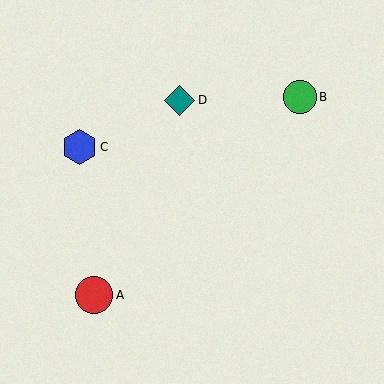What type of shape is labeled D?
Shape D is a teal diamond.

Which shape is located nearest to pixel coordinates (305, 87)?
The green circle (labeled B) at (300, 97) is nearest to that location.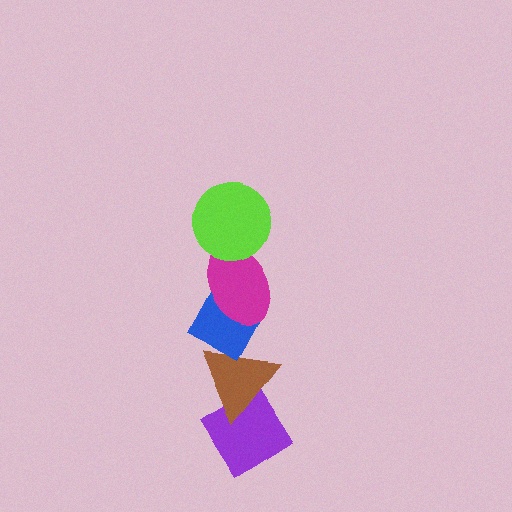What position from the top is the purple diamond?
The purple diamond is 5th from the top.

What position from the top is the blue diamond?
The blue diamond is 3rd from the top.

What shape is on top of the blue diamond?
The magenta ellipse is on top of the blue diamond.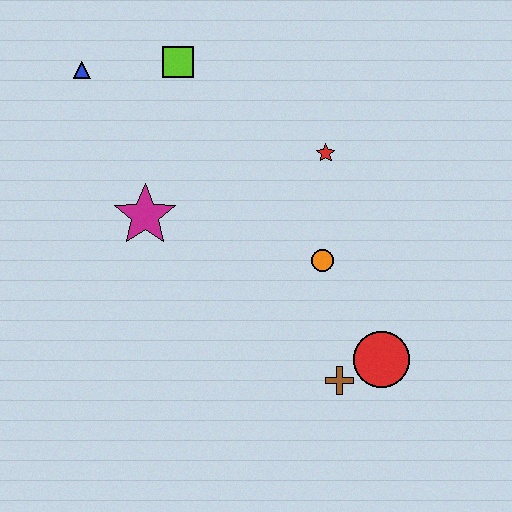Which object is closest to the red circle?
The brown cross is closest to the red circle.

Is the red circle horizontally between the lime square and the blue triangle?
No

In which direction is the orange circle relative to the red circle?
The orange circle is above the red circle.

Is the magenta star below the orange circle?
No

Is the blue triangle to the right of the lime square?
No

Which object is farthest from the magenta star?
The red circle is farthest from the magenta star.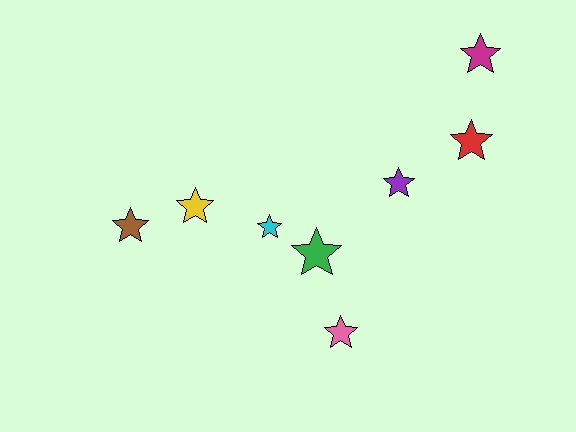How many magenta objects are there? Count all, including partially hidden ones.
There is 1 magenta object.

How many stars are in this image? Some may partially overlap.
There are 8 stars.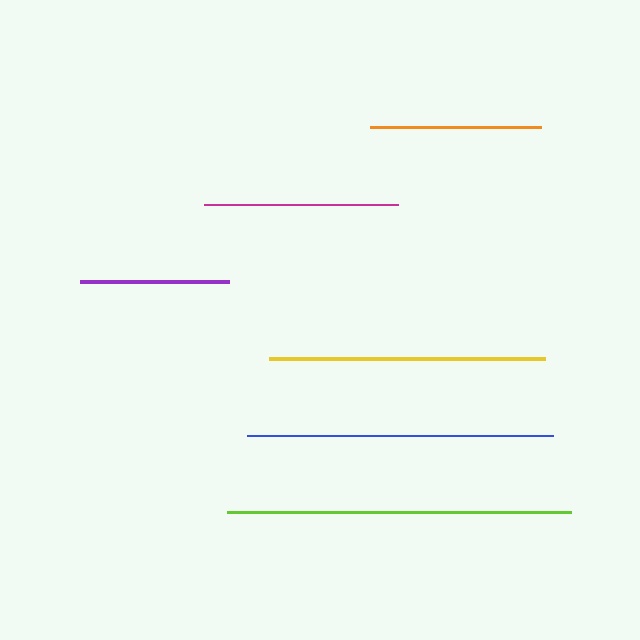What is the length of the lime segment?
The lime segment is approximately 344 pixels long.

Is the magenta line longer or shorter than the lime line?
The lime line is longer than the magenta line.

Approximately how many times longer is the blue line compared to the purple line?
The blue line is approximately 2.0 times the length of the purple line.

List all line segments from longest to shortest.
From longest to shortest: lime, blue, yellow, magenta, orange, purple.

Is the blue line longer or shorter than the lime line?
The lime line is longer than the blue line.